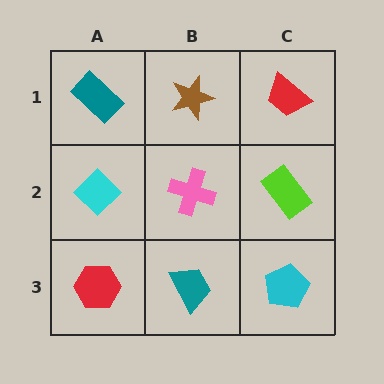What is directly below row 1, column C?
A lime rectangle.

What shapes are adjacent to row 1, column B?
A pink cross (row 2, column B), a teal rectangle (row 1, column A), a red trapezoid (row 1, column C).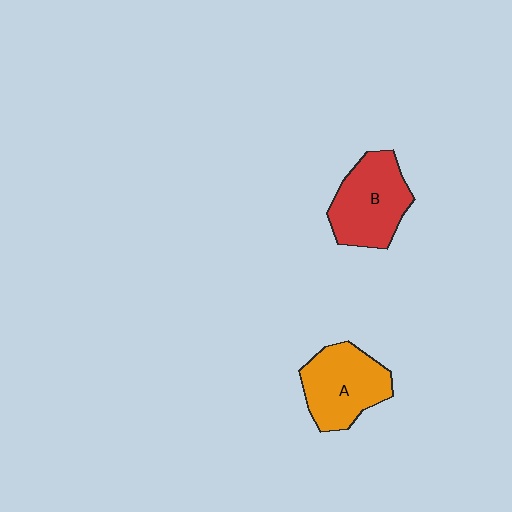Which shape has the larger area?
Shape B (red).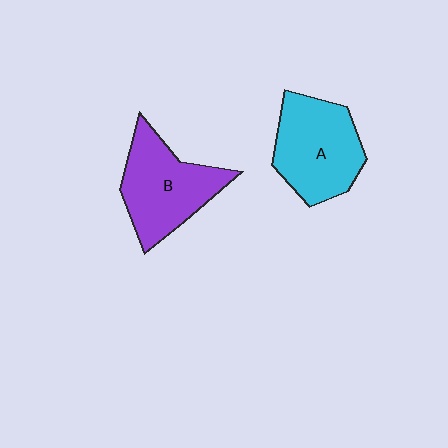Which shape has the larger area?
Shape A (cyan).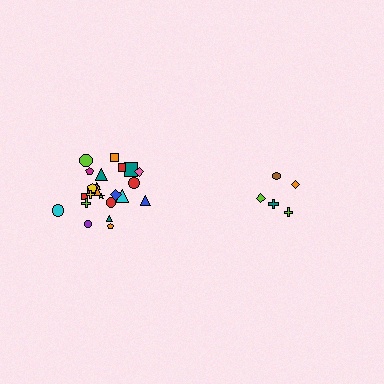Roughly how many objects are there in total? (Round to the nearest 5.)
Roughly 30 objects in total.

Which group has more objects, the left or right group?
The left group.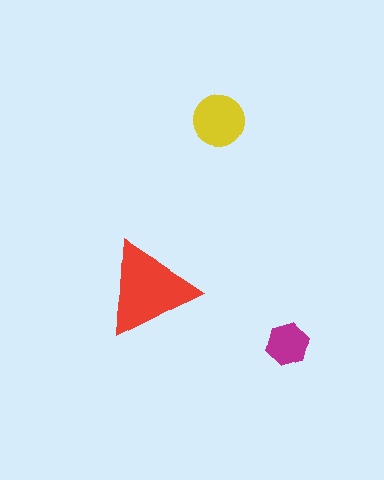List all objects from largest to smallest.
The red triangle, the yellow circle, the magenta hexagon.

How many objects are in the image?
There are 3 objects in the image.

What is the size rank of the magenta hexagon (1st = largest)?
3rd.